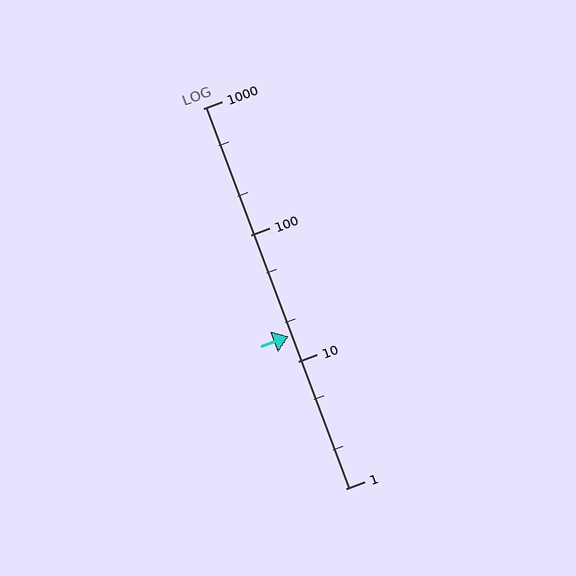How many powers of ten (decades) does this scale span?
The scale spans 3 decades, from 1 to 1000.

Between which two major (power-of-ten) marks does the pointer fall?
The pointer is between 10 and 100.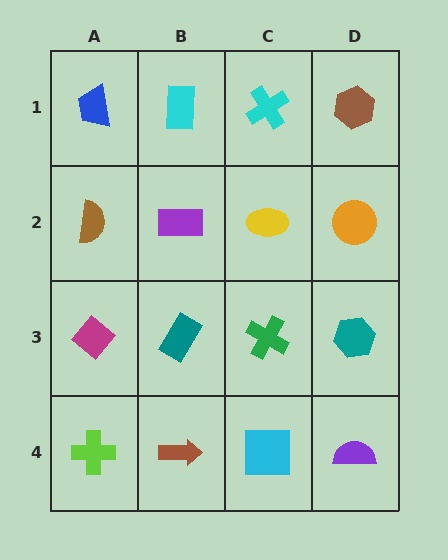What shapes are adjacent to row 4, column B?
A teal rectangle (row 3, column B), a lime cross (row 4, column A), a cyan square (row 4, column C).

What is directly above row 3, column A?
A brown semicircle.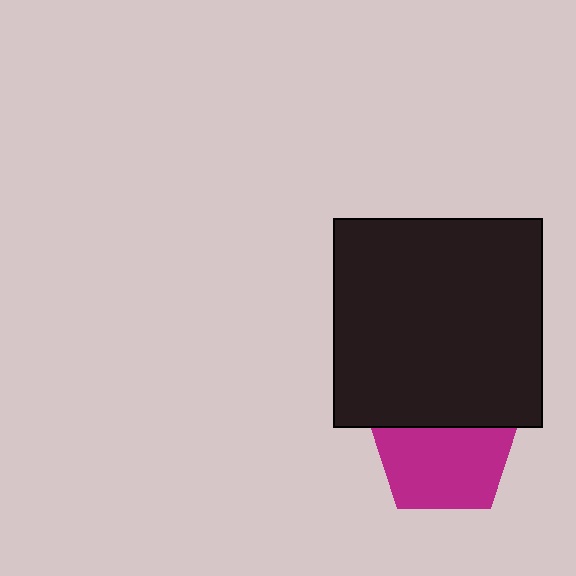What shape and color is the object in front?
The object in front is a black square.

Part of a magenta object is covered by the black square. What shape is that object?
It is a pentagon.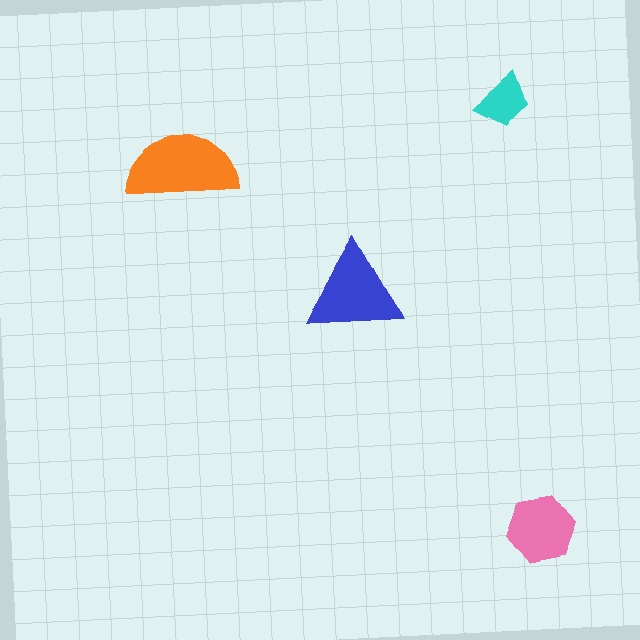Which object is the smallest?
The cyan trapezoid.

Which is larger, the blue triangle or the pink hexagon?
The blue triangle.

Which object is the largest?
The orange semicircle.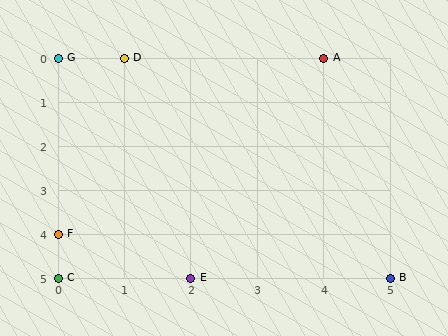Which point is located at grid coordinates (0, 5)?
Point C is at (0, 5).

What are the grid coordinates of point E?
Point E is at grid coordinates (2, 5).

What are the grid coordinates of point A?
Point A is at grid coordinates (4, 0).